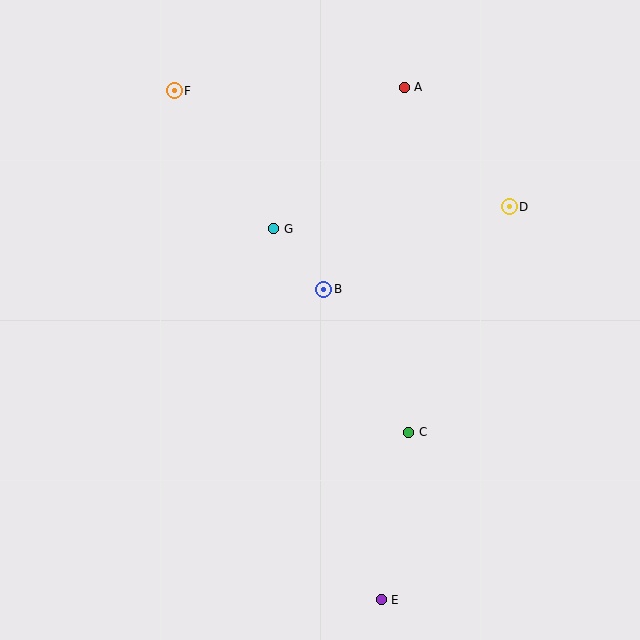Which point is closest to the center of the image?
Point B at (324, 289) is closest to the center.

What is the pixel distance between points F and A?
The distance between F and A is 230 pixels.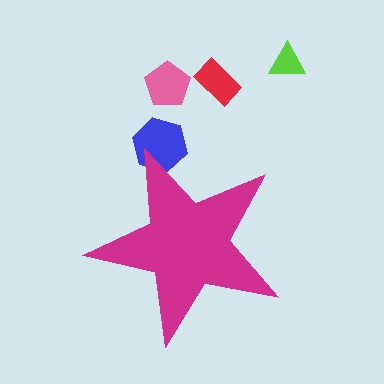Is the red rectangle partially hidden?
No, the red rectangle is fully visible.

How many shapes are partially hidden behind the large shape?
1 shape is partially hidden.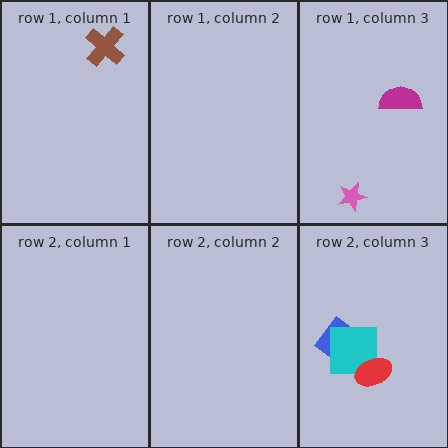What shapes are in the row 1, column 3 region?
The pink star, the magenta semicircle.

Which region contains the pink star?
The row 1, column 3 region.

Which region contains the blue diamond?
The row 2, column 3 region.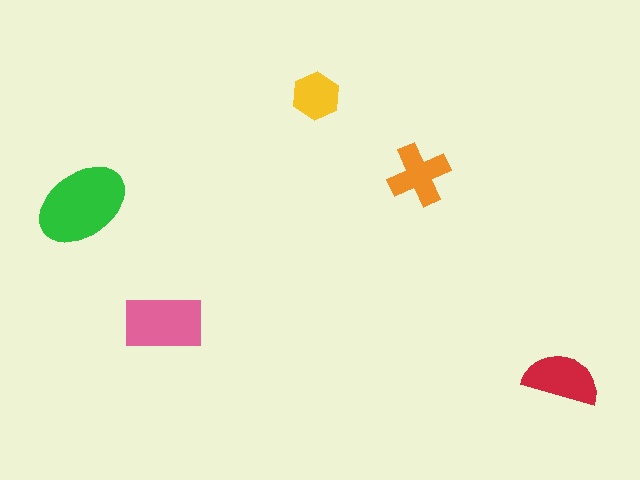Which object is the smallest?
The yellow hexagon.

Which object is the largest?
The green ellipse.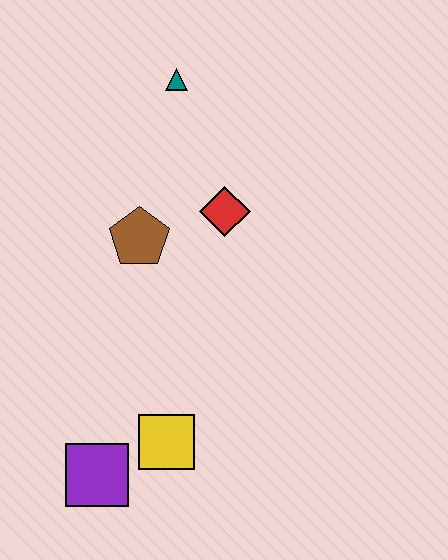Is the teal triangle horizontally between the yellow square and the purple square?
No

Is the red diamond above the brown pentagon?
Yes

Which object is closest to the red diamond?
The brown pentagon is closest to the red diamond.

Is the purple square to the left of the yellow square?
Yes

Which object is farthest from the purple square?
The teal triangle is farthest from the purple square.